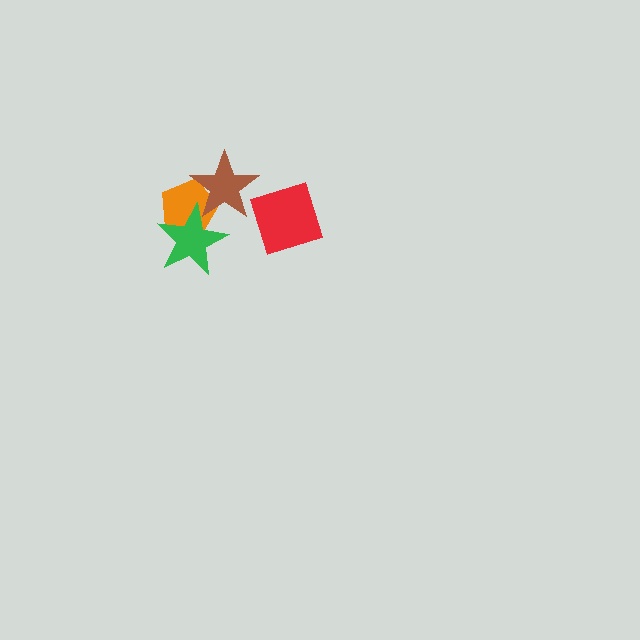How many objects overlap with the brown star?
2 objects overlap with the brown star.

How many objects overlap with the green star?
2 objects overlap with the green star.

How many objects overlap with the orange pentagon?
2 objects overlap with the orange pentagon.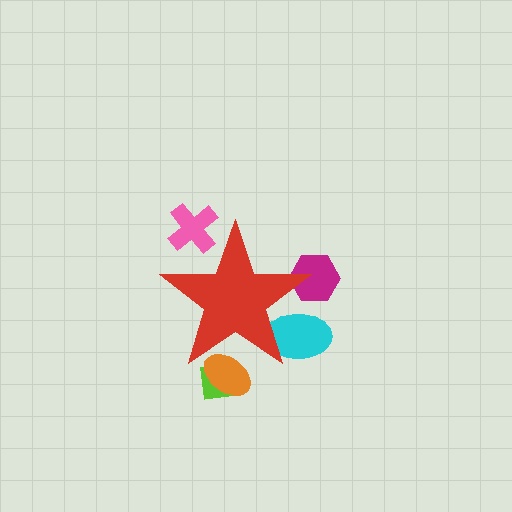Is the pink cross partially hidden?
Yes, the pink cross is partially hidden behind the red star.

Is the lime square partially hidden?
Yes, the lime square is partially hidden behind the red star.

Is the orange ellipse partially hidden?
Yes, the orange ellipse is partially hidden behind the red star.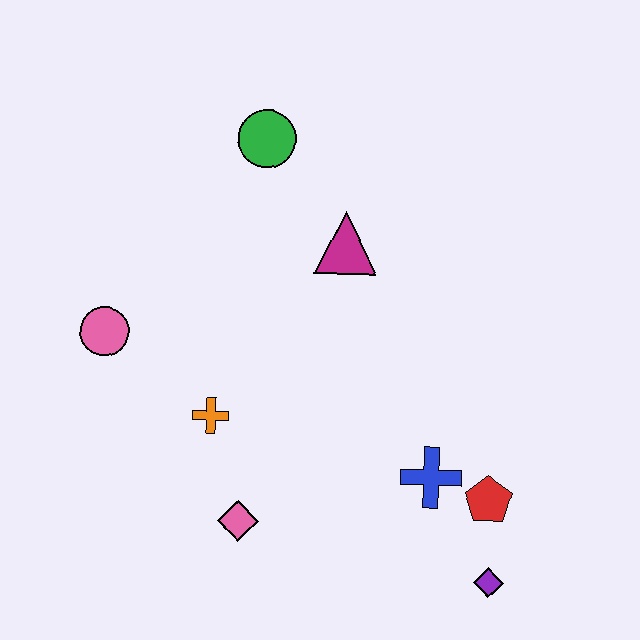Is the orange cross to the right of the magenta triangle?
No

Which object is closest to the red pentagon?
The blue cross is closest to the red pentagon.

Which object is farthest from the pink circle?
The purple diamond is farthest from the pink circle.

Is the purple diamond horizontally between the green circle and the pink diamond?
No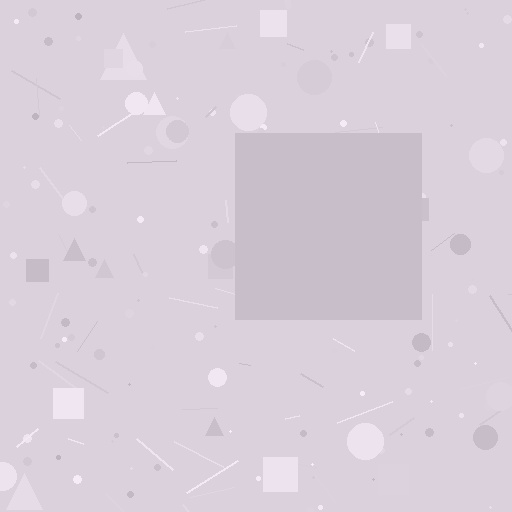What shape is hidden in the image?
A square is hidden in the image.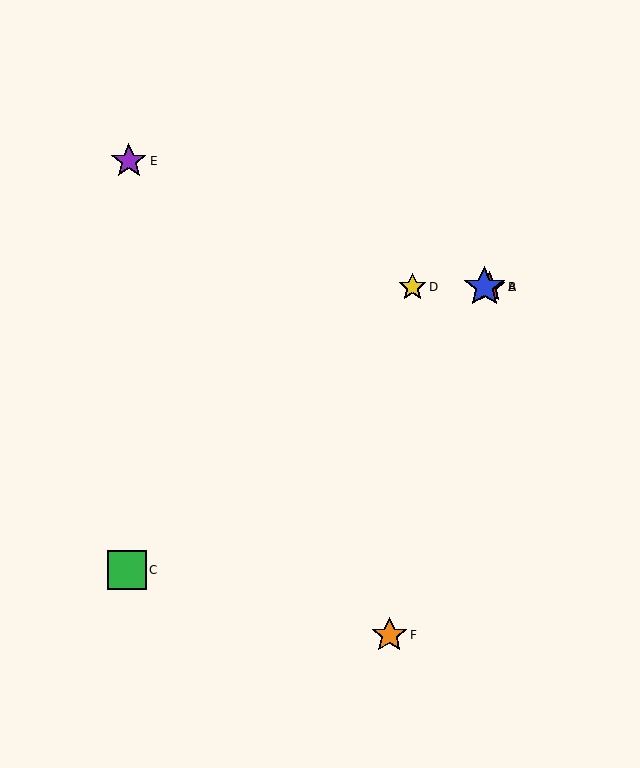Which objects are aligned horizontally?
Objects A, B, D are aligned horizontally.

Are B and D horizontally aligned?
Yes, both are at y≈287.